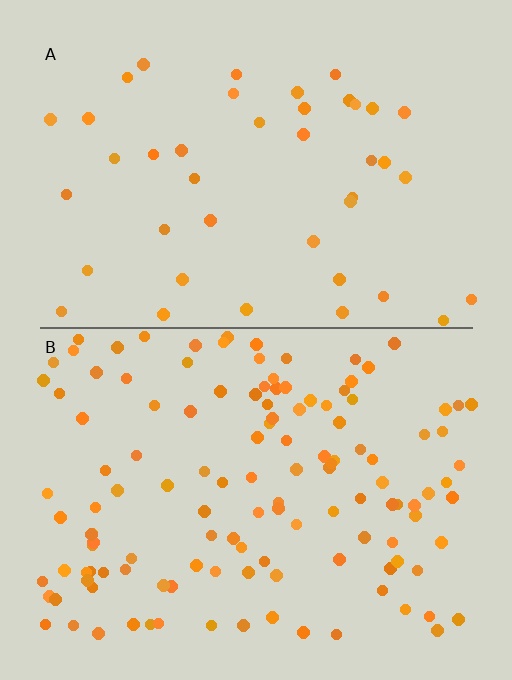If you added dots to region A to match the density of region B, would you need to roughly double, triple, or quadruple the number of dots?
Approximately triple.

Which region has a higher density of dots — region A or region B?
B (the bottom).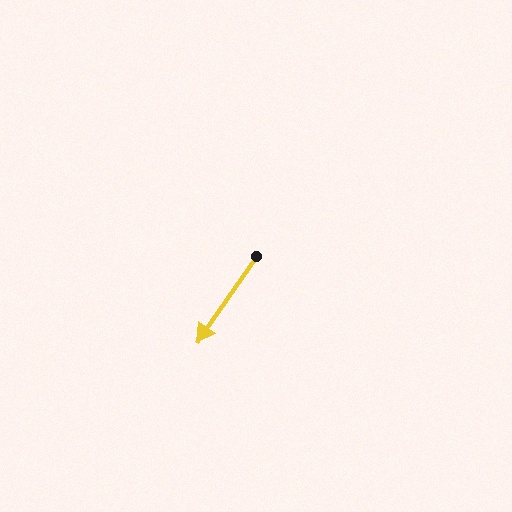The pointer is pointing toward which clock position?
Roughly 7 o'clock.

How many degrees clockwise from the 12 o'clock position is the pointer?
Approximately 214 degrees.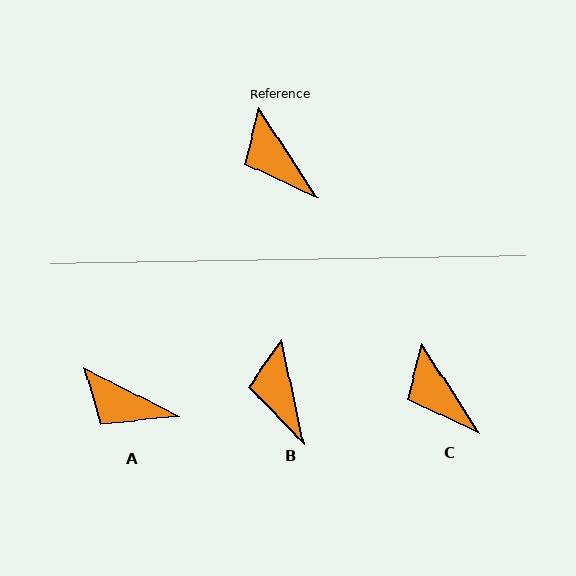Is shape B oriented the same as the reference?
No, it is off by about 21 degrees.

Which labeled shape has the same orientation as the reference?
C.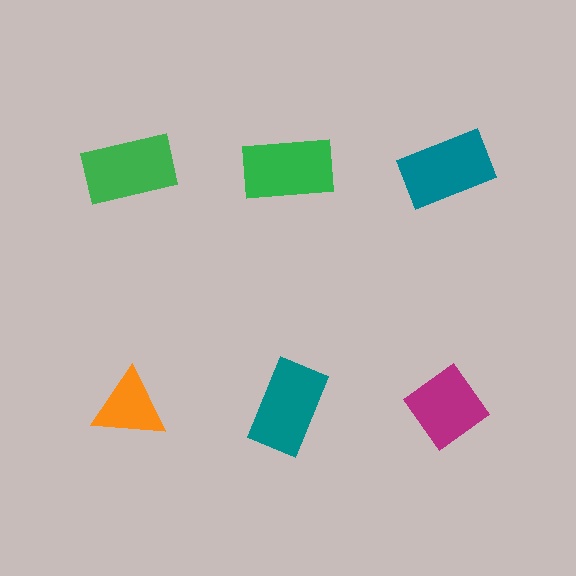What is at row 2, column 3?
A magenta diamond.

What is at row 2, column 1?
An orange triangle.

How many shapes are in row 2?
3 shapes.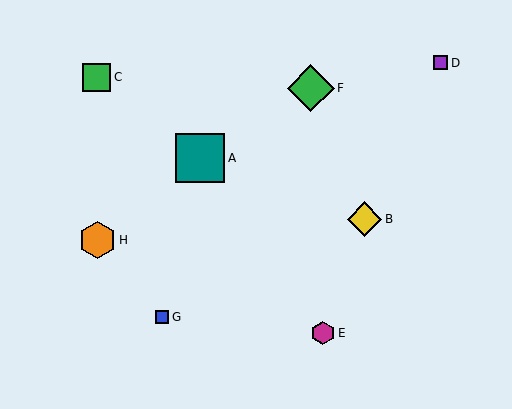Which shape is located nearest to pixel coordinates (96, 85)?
The green square (labeled C) at (96, 77) is nearest to that location.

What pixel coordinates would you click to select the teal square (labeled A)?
Click at (200, 158) to select the teal square A.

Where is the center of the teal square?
The center of the teal square is at (200, 158).